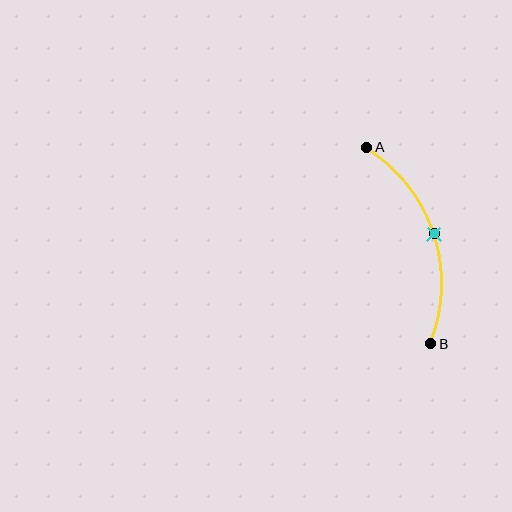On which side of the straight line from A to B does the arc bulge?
The arc bulges to the right of the straight line connecting A and B.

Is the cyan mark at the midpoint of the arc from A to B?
Yes. The cyan mark lies on the arc at equal arc-length from both A and B — it is the arc midpoint.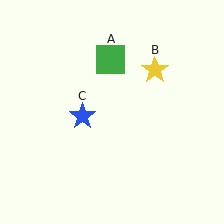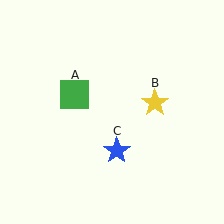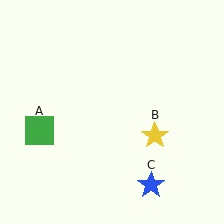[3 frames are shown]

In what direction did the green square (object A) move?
The green square (object A) moved down and to the left.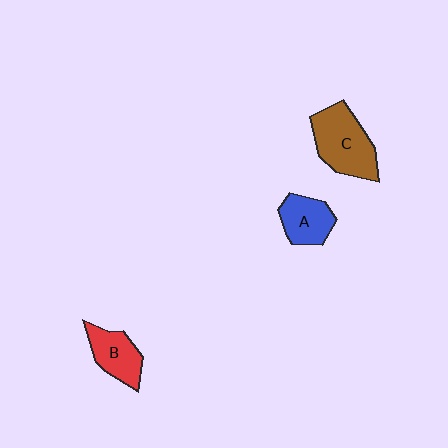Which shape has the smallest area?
Shape A (blue).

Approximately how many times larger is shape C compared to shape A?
Approximately 1.6 times.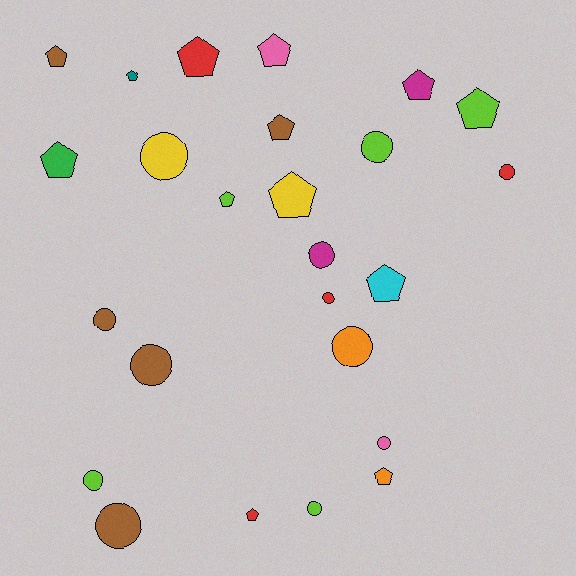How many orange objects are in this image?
There are 2 orange objects.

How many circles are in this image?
There are 12 circles.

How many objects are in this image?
There are 25 objects.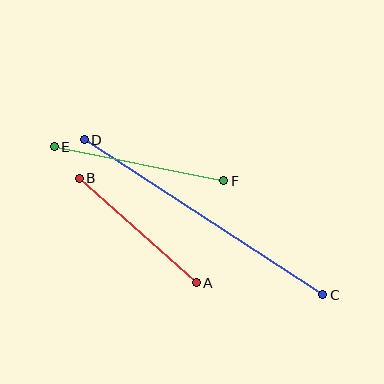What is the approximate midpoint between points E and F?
The midpoint is at approximately (139, 164) pixels.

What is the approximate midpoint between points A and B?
The midpoint is at approximately (138, 231) pixels.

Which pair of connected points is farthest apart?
Points C and D are farthest apart.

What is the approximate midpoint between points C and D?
The midpoint is at approximately (204, 217) pixels.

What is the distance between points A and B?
The distance is approximately 157 pixels.